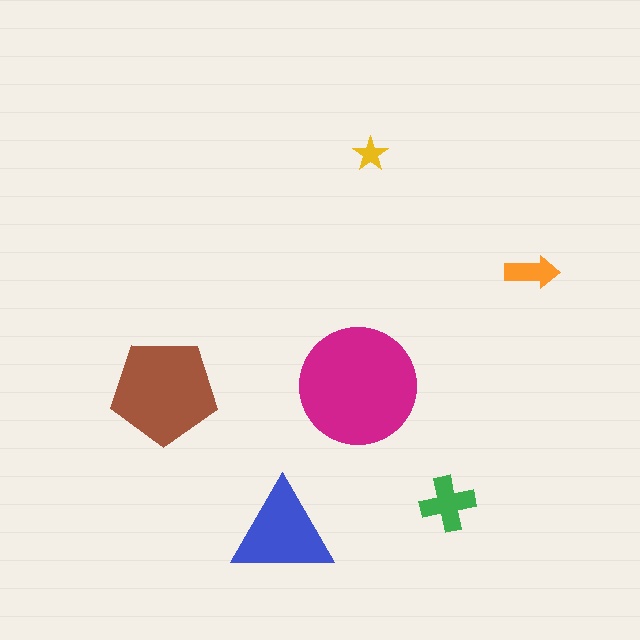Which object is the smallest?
The yellow star.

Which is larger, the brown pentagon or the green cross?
The brown pentagon.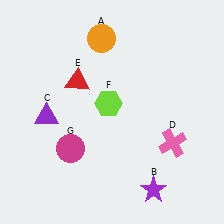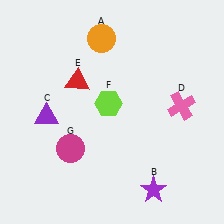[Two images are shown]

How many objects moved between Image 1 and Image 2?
1 object moved between the two images.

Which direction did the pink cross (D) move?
The pink cross (D) moved up.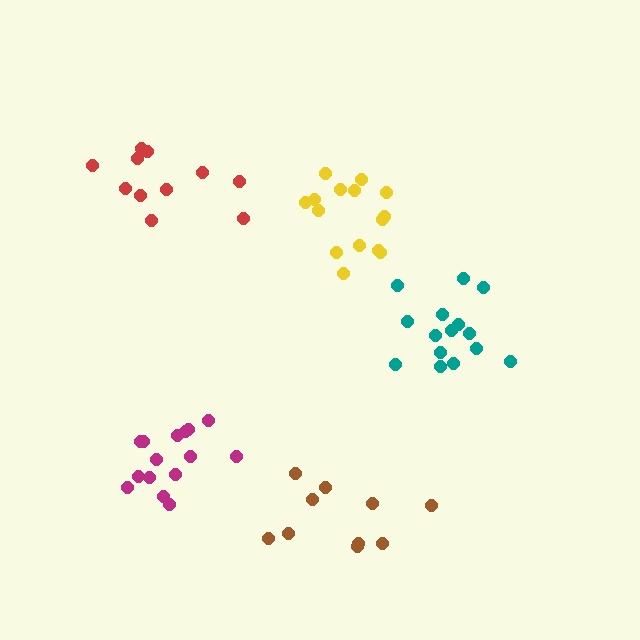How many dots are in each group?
Group 1: 15 dots, Group 2: 11 dots, Group 3: 15 dots, Group 4: 15 dots, Group 5: 10 dots (66 total).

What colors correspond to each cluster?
The clusters are colored: magenta, red, yellow, teal, brown.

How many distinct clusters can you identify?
There are 5 distinct clusters.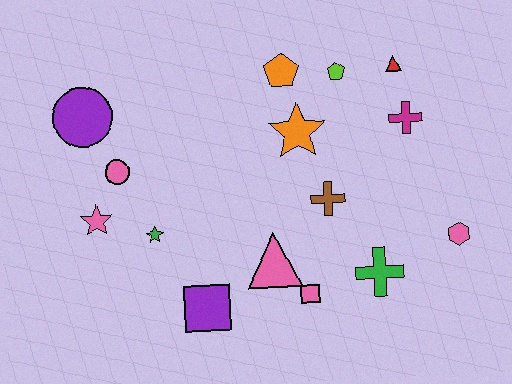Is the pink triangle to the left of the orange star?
Yes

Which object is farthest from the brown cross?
The purple circle is farthest from the brown cross.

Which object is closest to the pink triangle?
The pink square is closest to the pink triangle.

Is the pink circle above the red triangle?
No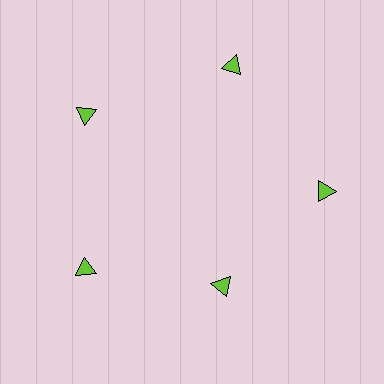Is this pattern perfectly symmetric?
No. The 5 lime triangles are arranged in a ring, but one element near the 5 o'clock position is pulled inward toward the center, breaking the 5-fold rotational symmetry.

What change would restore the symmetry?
The symmetry would be restored by moving it outward, back onto the ring so that all 5 triangles sit at equal angles and equal distance from the center.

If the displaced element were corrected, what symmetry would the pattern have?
It would have 5-fold rotational symmetry — the pattern would map onto itself every 72 degrees.